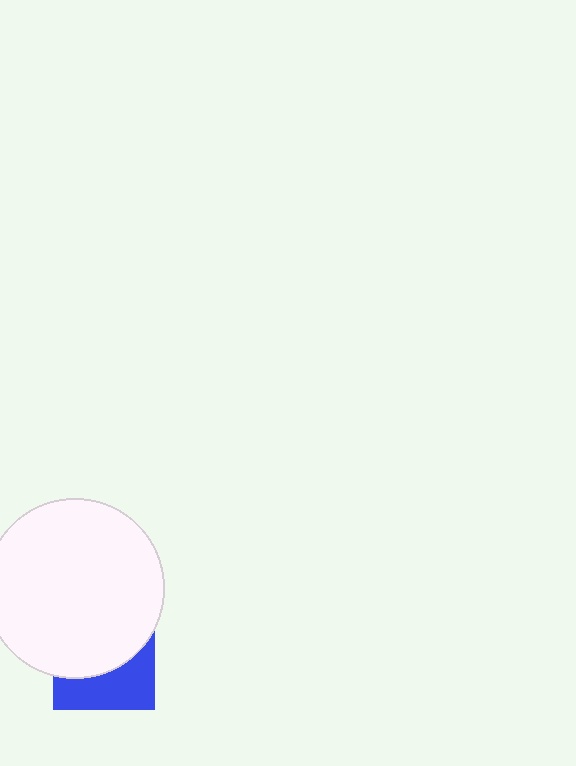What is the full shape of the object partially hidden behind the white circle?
The partially hidden object is a blue square.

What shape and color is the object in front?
The object in front is a white circle.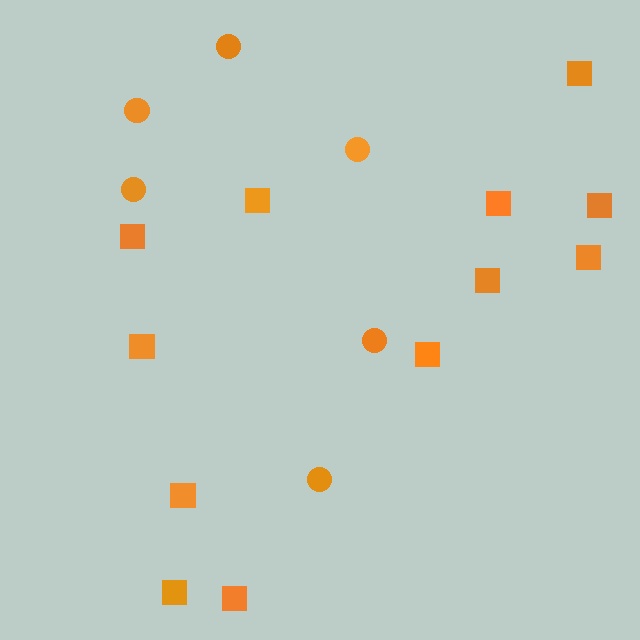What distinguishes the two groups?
There are 2 groups: one group of circles (6) and one group of squares (12).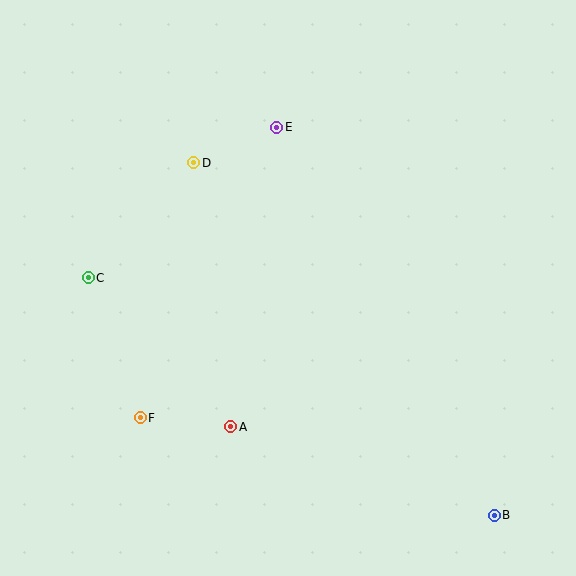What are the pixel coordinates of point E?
Point E is at (277, 127).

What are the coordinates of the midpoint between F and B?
The midpoint between F and B is at (317, 466).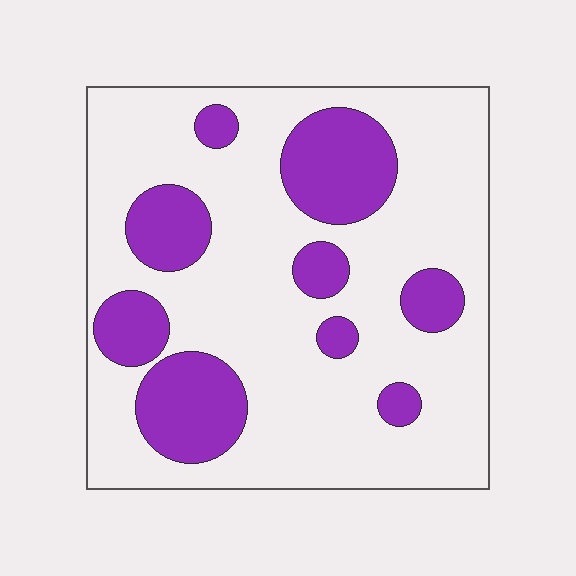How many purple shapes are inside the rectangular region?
9.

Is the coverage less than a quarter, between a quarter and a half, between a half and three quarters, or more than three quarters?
Between a quarter and a half.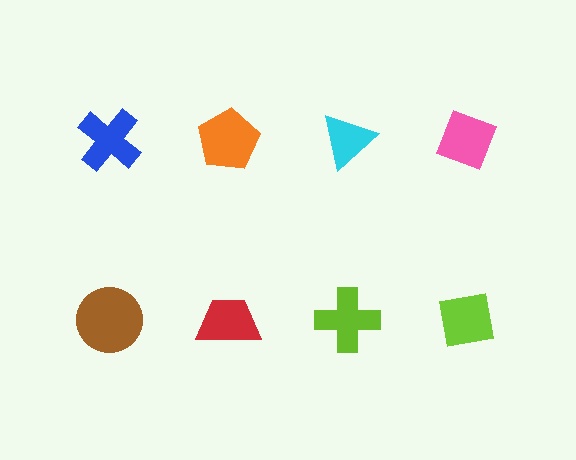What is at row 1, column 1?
A blue cross.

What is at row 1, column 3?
A cyan triangle.